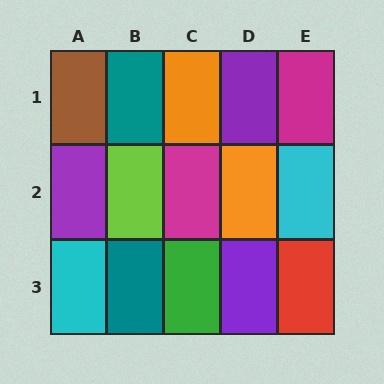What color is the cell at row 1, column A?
Brown.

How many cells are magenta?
2 cells are magenta.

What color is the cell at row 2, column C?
Magenta.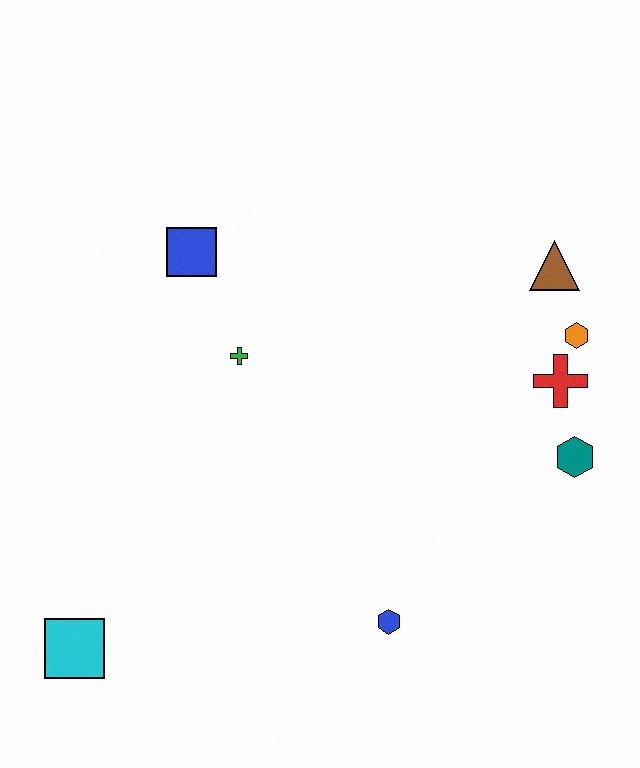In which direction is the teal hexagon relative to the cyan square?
The teal hexagon is to the right of the cyan square.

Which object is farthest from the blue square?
The teal hexagon is farthest from the blue square.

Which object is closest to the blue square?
The green cross is closest to the blue square.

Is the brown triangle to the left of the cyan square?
No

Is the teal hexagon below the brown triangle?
Yes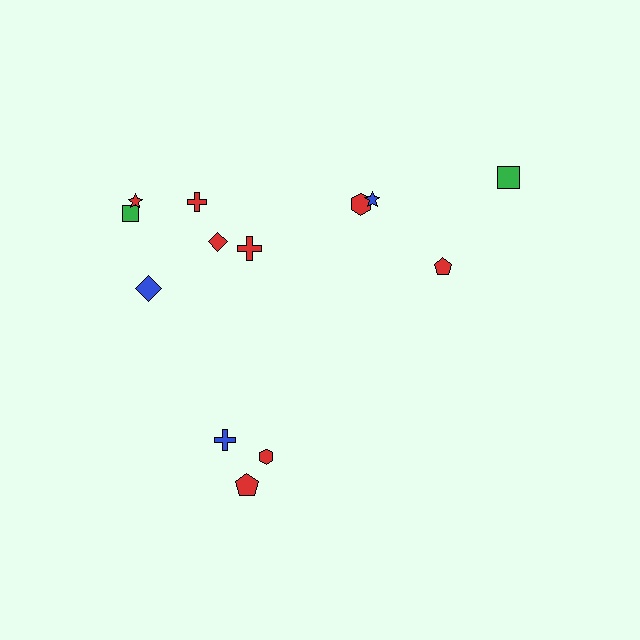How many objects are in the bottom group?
There are 3 objects.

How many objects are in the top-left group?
There are 6 objects.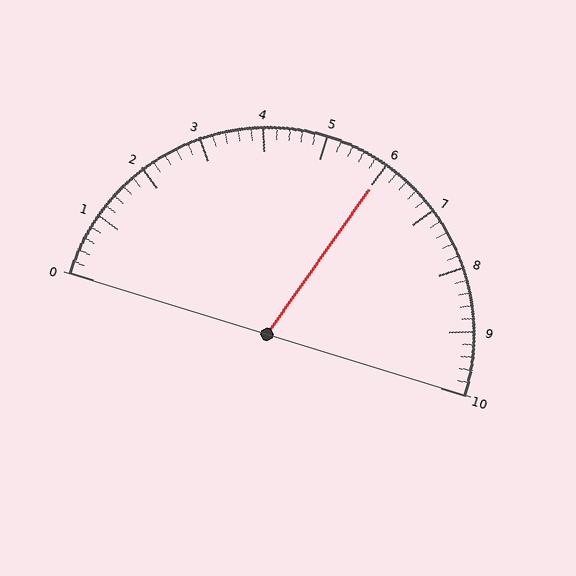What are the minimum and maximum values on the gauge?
The gauge ranges from 0 to 10.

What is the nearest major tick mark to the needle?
The nearest major tick mark is 6.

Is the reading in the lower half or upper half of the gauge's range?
The reading is in the upper half of the range (0 to 10).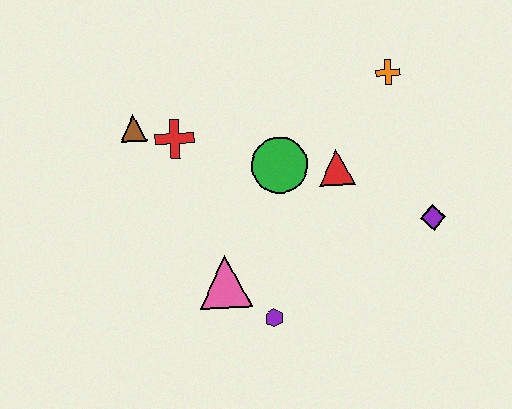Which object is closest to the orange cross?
The red triangle is closest to the orange cross.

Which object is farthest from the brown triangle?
The purple diamond is farthest from the brown triangle.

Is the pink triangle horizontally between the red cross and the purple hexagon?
Yes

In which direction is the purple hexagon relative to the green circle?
The purple hexagon is below the green circle.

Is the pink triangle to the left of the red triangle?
Yes